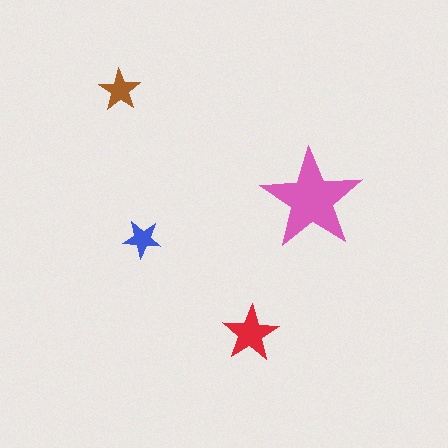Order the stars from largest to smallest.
the pink one, the red one, the brown one, the blue one.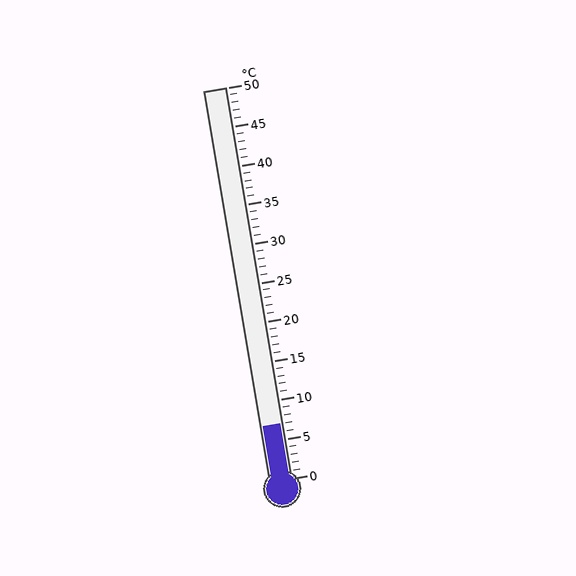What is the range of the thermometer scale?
The thermometer scale ranges from 0°C to 50°C.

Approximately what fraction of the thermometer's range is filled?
The thermometer is filled to approximately 15% of its range.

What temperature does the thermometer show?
The thermometer shows approximately 7°C.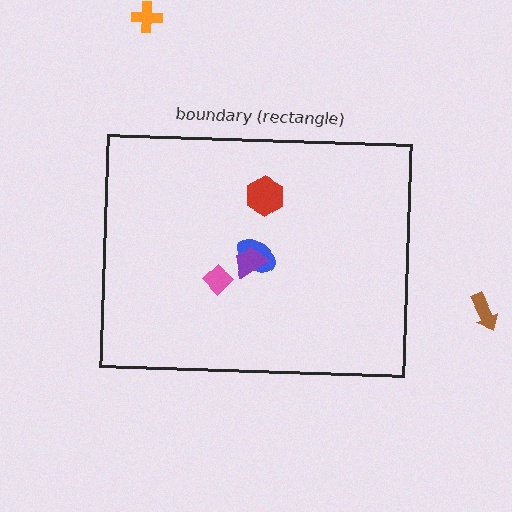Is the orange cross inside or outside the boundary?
Outside.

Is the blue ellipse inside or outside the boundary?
Inside.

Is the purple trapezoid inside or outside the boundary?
Inside.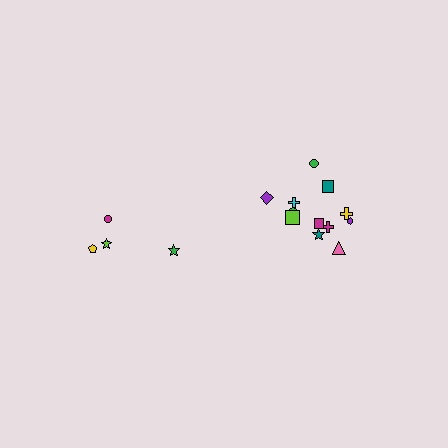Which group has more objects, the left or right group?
The right group.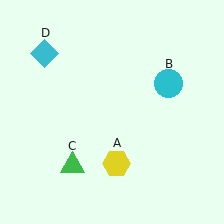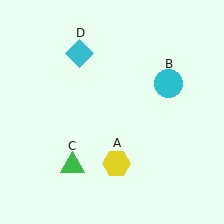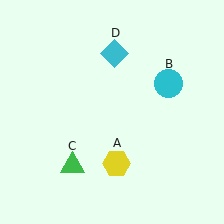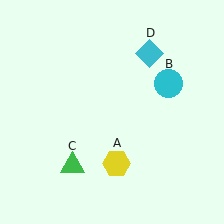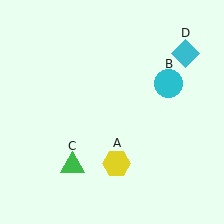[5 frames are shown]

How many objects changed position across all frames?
1 object changed position: cyan diamond (object D).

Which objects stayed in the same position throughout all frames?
Yellow hexagon (object A) and cyan circle (object B) and green triangle (object C) remained stationary.